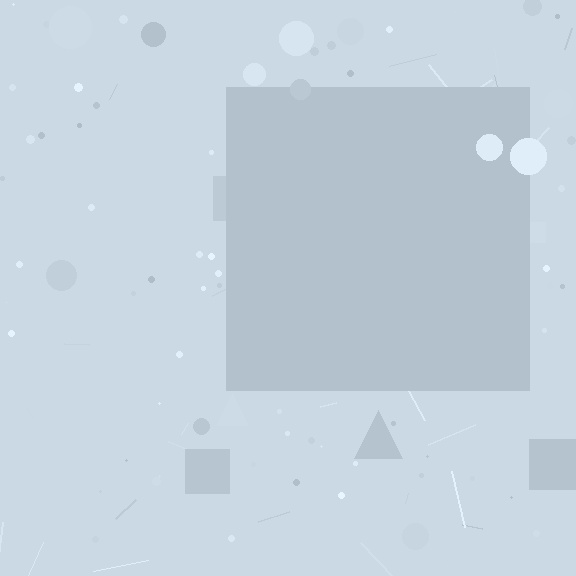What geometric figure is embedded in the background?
A square is embedded in the background.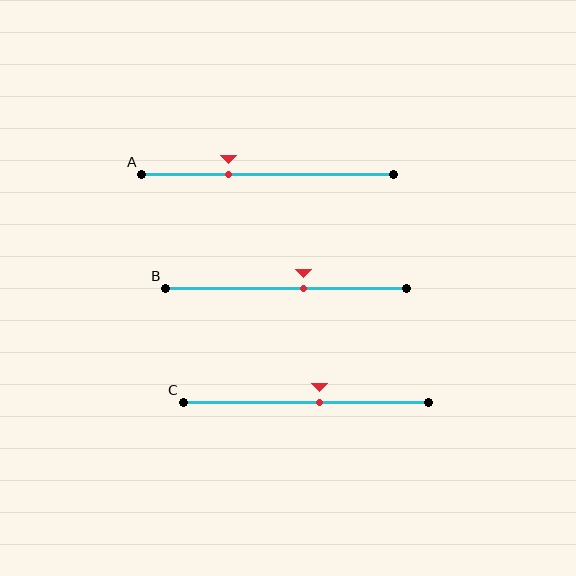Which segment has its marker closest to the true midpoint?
Segment C has its marker closest to the true midpoint.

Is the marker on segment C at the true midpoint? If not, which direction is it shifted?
No, the marker on segment C is shifted to the right by about 5% of the segment length.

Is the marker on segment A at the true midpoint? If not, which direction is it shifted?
No, the marker on segment A is shifted to the left by about 15% of the segment length.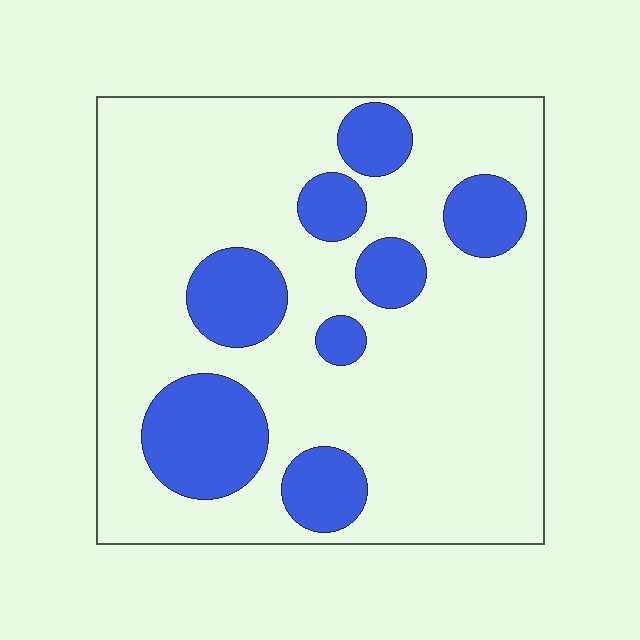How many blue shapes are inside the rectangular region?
8.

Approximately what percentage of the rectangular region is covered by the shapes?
Approximately 25%.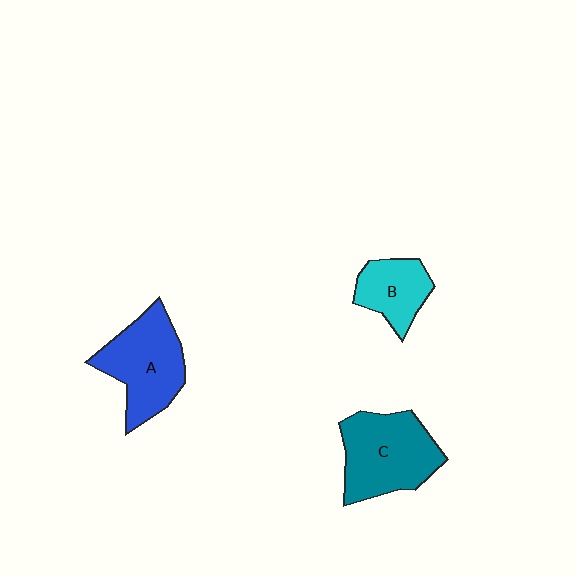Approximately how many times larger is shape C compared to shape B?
Approximately 1.7 times.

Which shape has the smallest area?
Shape B (cyan).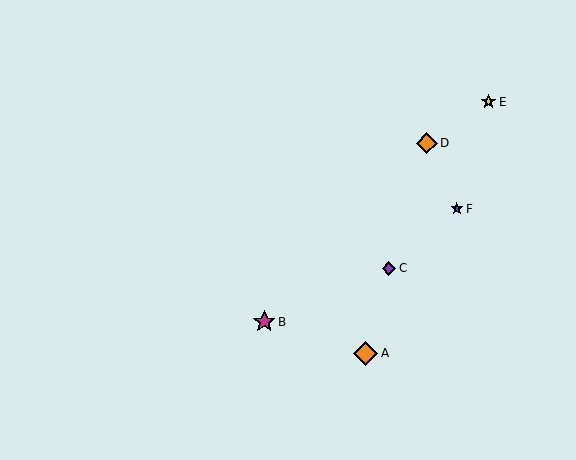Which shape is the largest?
The orange diamond (labeled A) is the largest.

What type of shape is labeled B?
Shape B is a magenta star.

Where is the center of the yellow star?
The center of the yellow star is at (488, 102).